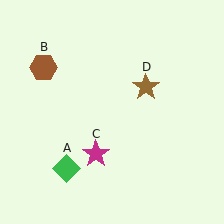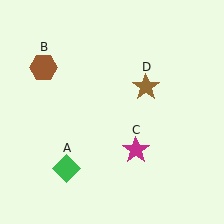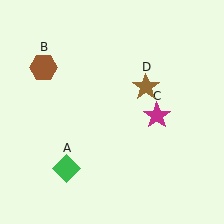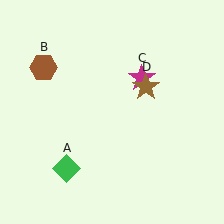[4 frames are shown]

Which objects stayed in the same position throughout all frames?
Green diamond (object A) and brown hexagon (object B) and brown star (object D) remained stationary.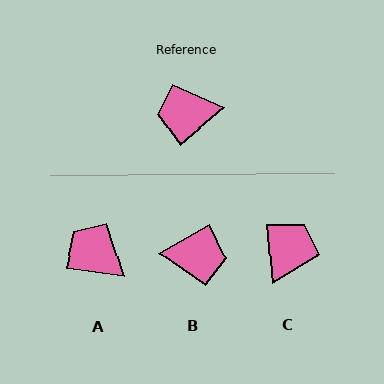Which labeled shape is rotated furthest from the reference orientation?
B, about 169 degrees away.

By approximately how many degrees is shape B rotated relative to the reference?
Approximately 169 degrees counter-clockwise.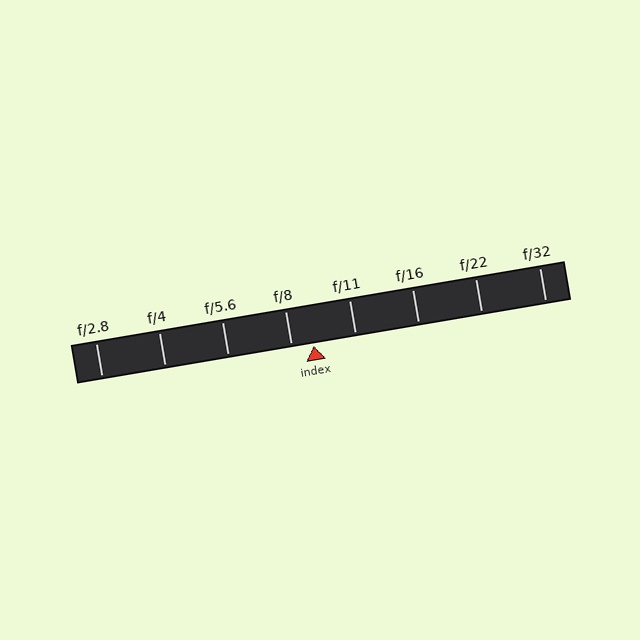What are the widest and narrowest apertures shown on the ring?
The widest aperture shown is f/2.8 and the narrowest is f/32.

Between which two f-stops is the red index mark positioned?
The index mark is between f/8 and f/11.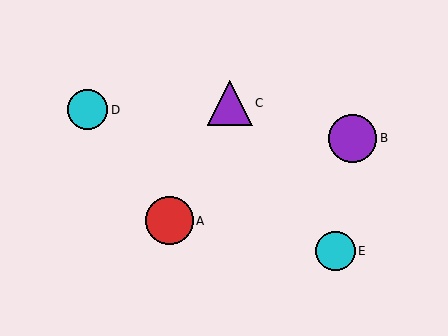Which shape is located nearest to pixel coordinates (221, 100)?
The purple triangle (labeled C) at (230, 103) is nearest to that location.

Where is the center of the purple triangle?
The center of the purple triangle is at (230, 103).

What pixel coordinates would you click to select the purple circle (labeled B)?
Click at (353, 138) to select the purple circle B.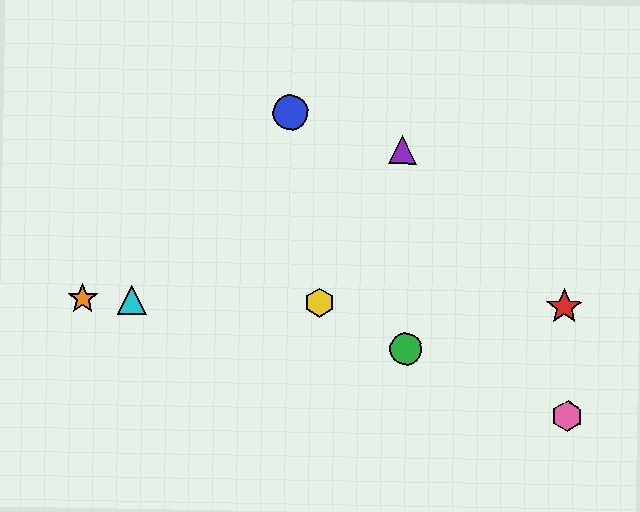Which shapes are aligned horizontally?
The red star, the yellow hexagon, the orange star, the cyan triangle are aligned horizontally.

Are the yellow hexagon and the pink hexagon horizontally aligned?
No, the yellow hexagon is at y≈303 and the pink hexagon is at y≈416.